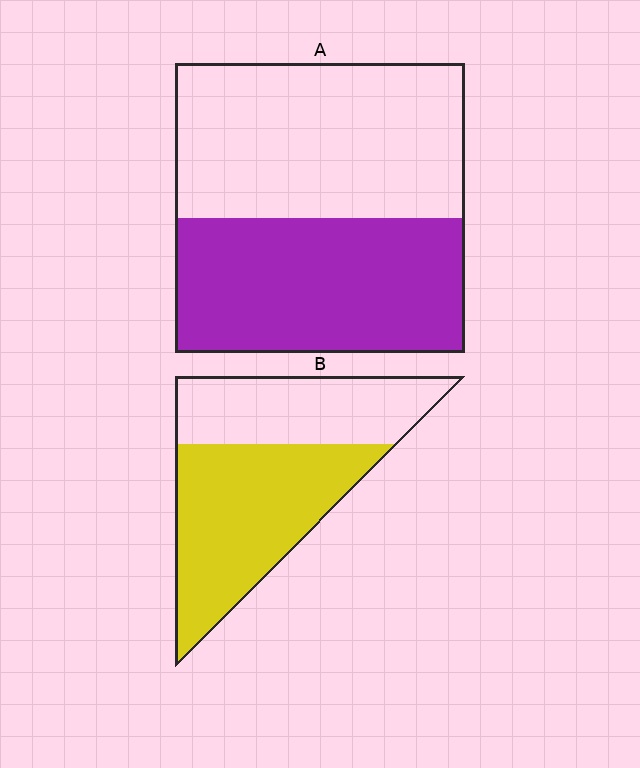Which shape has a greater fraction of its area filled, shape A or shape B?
Shape B.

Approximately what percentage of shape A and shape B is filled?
A is approximately 45% and B is approximately 60%.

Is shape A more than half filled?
Roughly half.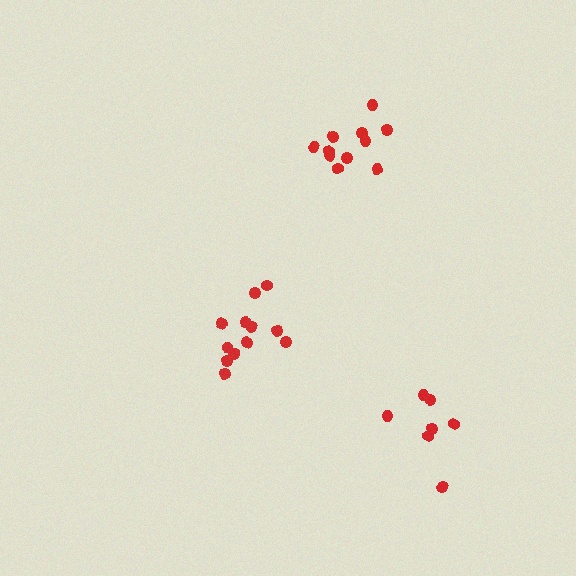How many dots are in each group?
Group 1: 12 dots, Group 2: 7 dots, Group 3: 11 dots (30 total).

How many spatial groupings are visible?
There are 3 spatial groupings.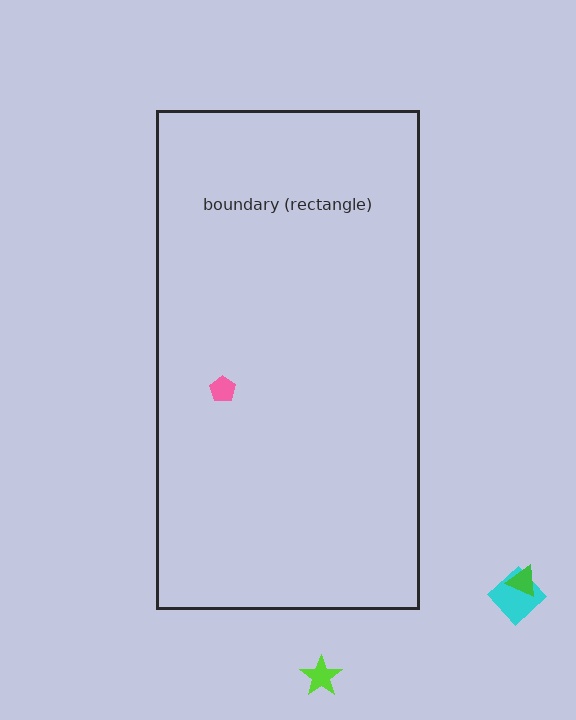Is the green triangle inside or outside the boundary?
Outside.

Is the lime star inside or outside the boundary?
Outside.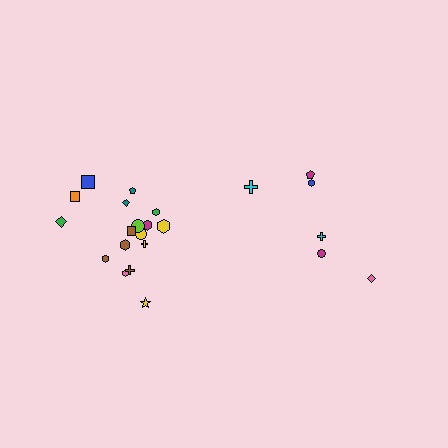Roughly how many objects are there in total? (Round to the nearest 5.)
Roughly 25 objects in total.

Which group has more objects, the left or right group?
The left group.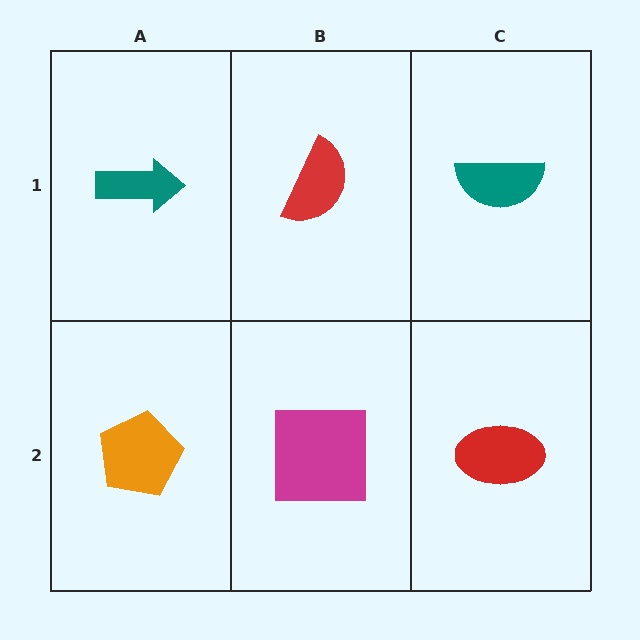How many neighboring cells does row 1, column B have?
3.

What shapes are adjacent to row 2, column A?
A teal arrow (row 1, column A), a magenta square (row 2, column B).